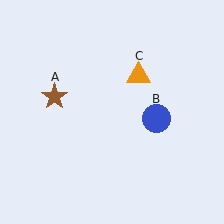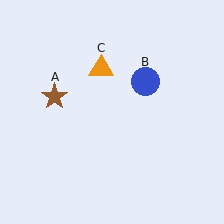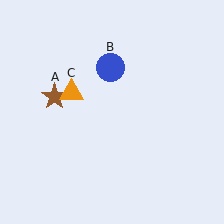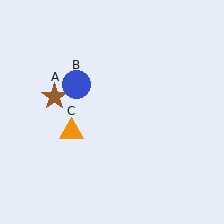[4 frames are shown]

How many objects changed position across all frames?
2 objects changed position: blue circle (object B), orange triangle (object C).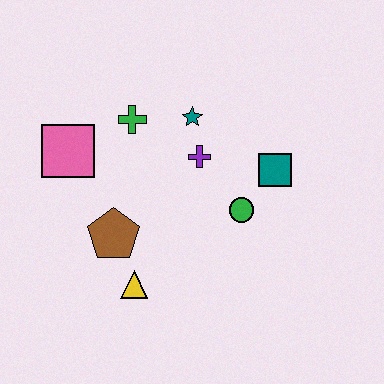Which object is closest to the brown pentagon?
The yellow triangle is closest to the brown pentagon.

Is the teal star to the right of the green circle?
No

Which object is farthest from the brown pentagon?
The teal square is farthest from the brown pentagon.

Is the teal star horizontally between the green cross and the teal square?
Yes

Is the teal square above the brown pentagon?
Yes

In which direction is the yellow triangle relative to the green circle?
The yellow triangle is to the left of the green circle.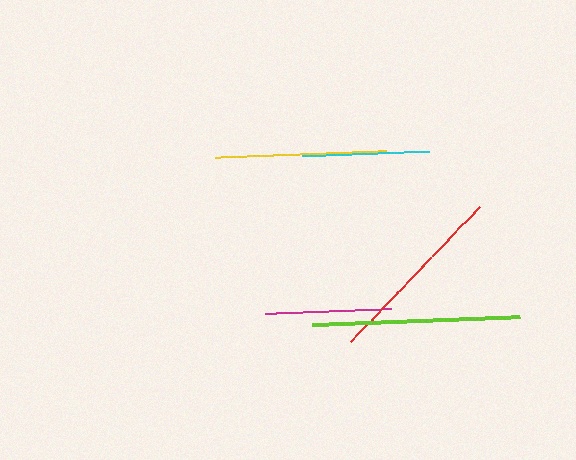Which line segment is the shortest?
The magenta line is the shortest at approximately 126 pixels.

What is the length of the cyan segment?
The cyan segment is approximately 128 pixels long.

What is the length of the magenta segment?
The magenta segment is approximately 126 pixels long.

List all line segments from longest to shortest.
From longest to shortest: lime, red, yellow, cyan, magenta.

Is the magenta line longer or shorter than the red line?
The red line is longer than the magenta line.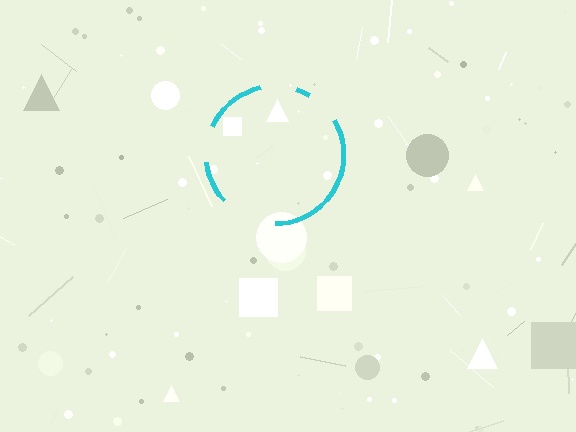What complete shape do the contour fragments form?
The contour fragments form a circle.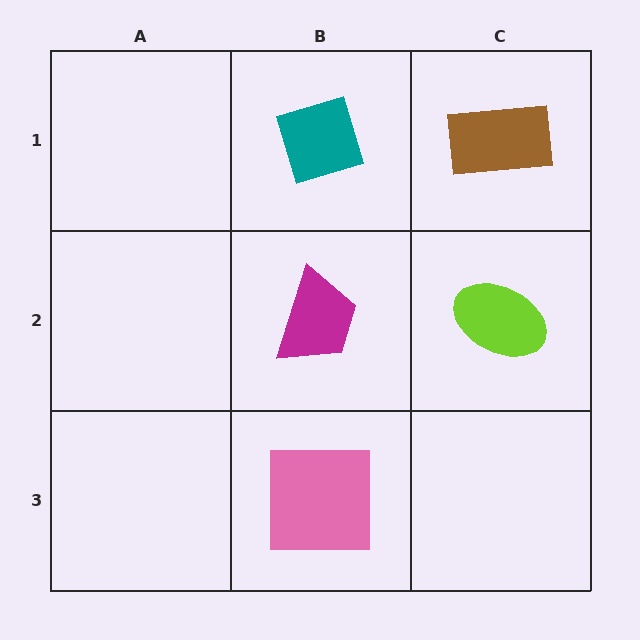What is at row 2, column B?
A magenta trapezoid.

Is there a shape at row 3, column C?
No, that cell is empty.